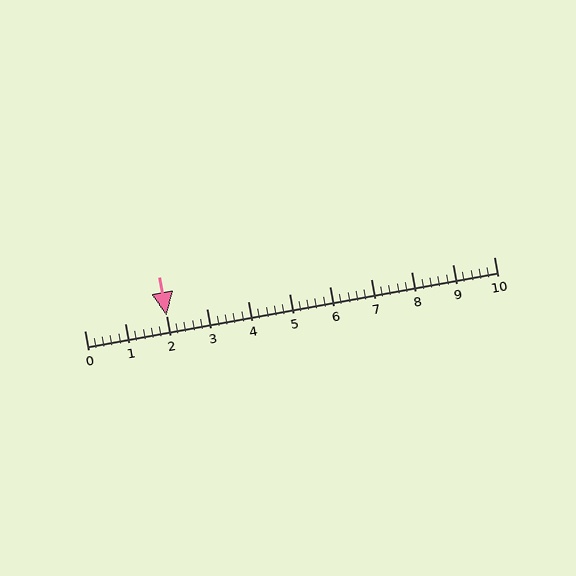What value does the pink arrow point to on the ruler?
The pink arrow points to approximately 2.0.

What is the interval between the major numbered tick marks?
The major tick marks are spaced 1 units apart.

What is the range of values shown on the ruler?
The ruler shows values from 0 to 10.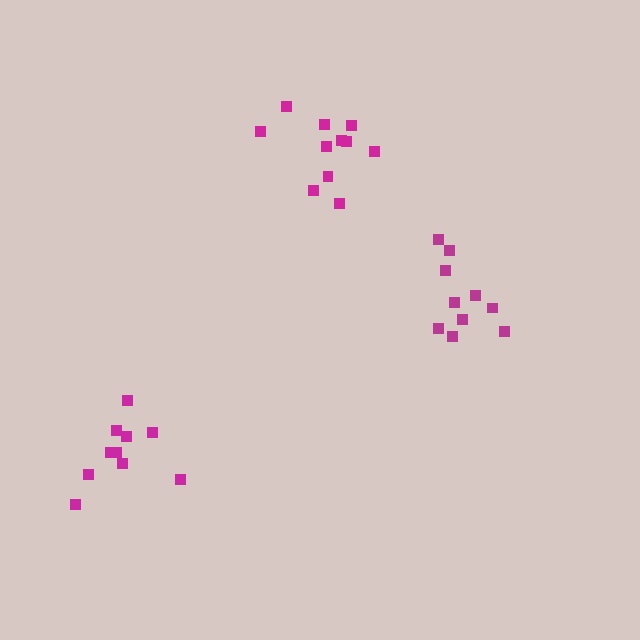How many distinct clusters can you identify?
There are 3 distinct clusters.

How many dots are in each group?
Group 1: 10 dots, Group 2: 10 dots, Group 3: 11 dots (31 total).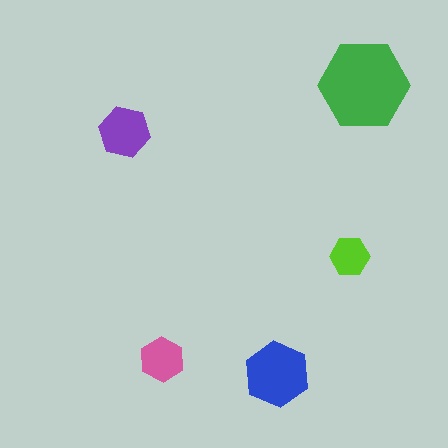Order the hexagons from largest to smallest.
the green one, the blue one, the purple one, the pink one, the lime one.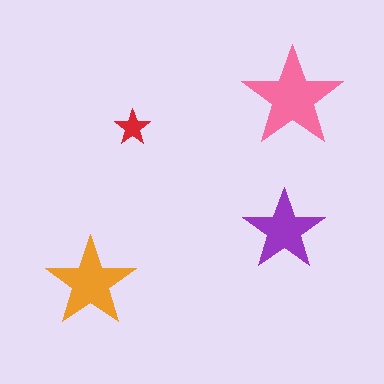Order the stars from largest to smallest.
the pink one, the orange one, the purple one, the red one.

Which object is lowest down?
The orange star is bottommost.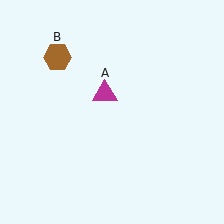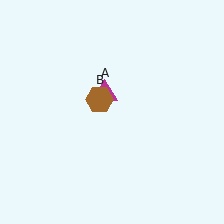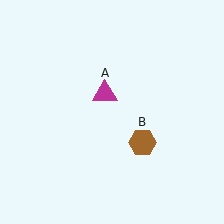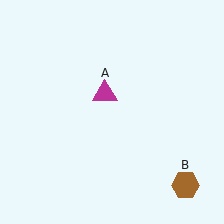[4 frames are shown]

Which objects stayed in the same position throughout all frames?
Magenta triangle (object A) remained stationary.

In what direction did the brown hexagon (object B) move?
The brown hexagon (object B) moved down and to the right.